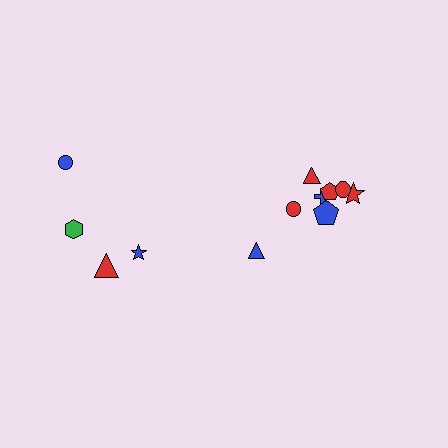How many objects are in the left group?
There are 4 objects.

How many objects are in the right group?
There are 8 objects.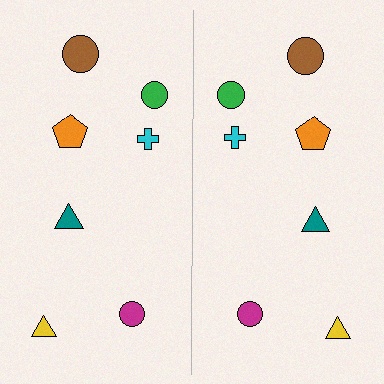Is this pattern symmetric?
Yes, this pattern has bilateral (reflection) symmetry.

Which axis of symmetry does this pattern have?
The pattern has a vertical axis of symmetry running through the center of the image.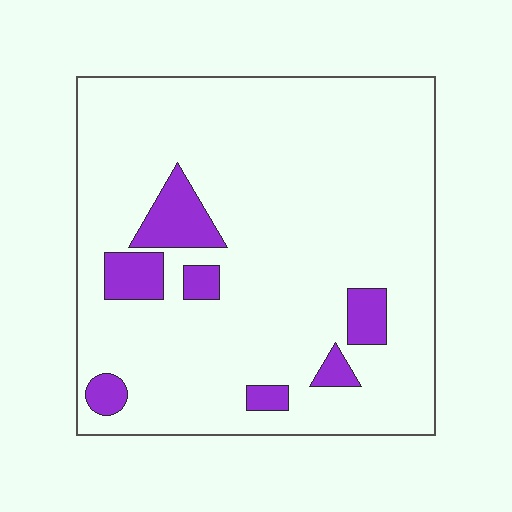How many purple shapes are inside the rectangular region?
7.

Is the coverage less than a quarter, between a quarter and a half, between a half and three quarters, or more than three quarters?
Less than a quarter.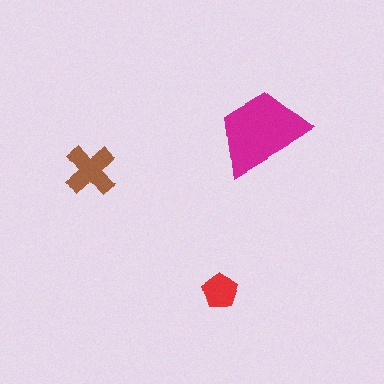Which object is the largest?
The magenta trapezoid.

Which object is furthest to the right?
The magenta trapezoid is rightmost.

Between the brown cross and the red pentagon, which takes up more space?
The brown cross.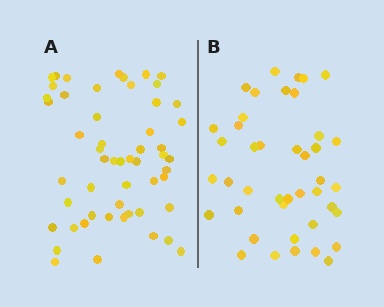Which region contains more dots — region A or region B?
Region A (the left region) has more dots.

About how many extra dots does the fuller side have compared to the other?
Region A has roughly 12 or so more dots than region B.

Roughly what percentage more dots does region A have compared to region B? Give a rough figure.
About 30% more.